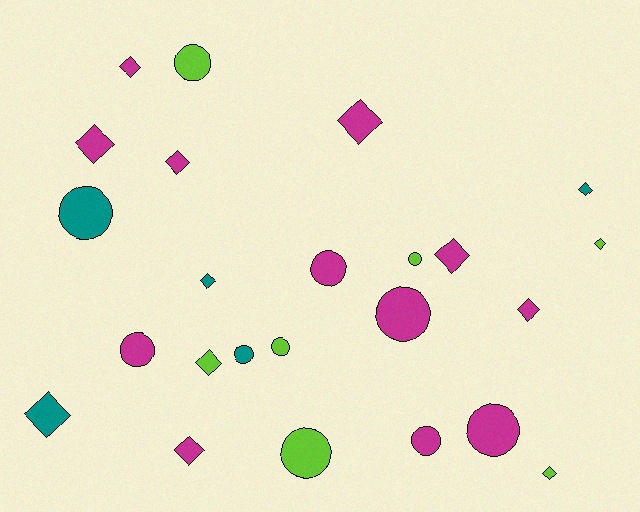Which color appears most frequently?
Magenta, with 12 objects.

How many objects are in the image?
There are 24 objects.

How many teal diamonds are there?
There are 3 teal diamonds.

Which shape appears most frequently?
Diamond, with 13 objects.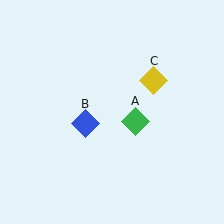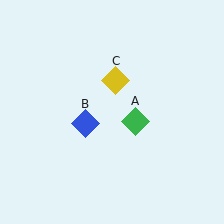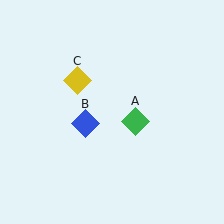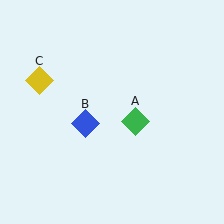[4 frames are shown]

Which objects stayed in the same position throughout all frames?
Green diamond (object A) and blue diamond (object B) remained stationary.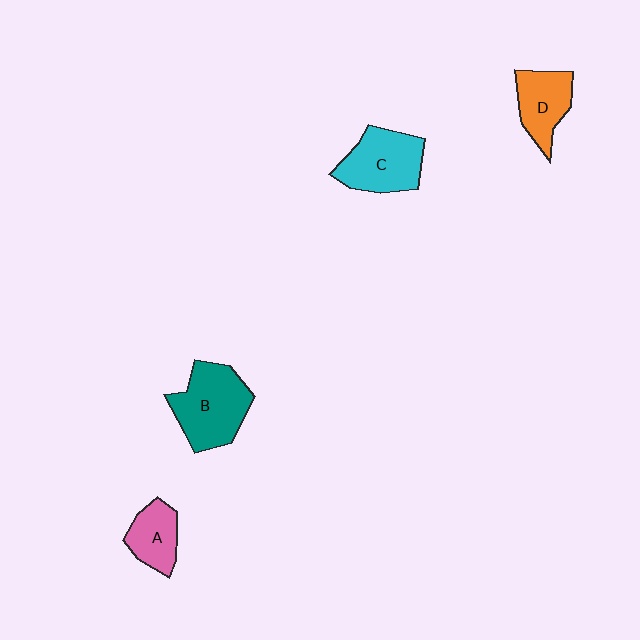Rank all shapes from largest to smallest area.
From largest to smallest: B (teal), C (cyan), D (orange), A (pink).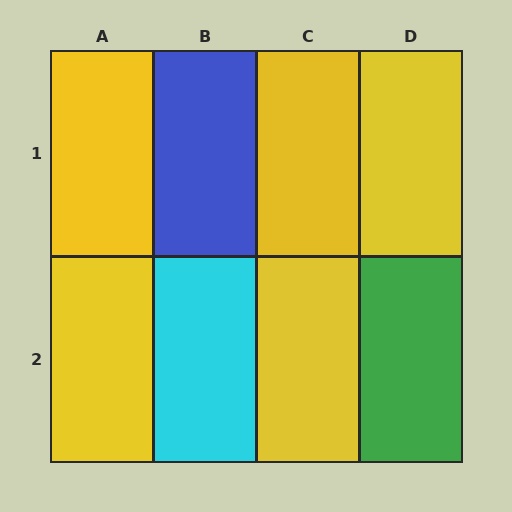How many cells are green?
1 cell is green.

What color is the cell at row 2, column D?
Green.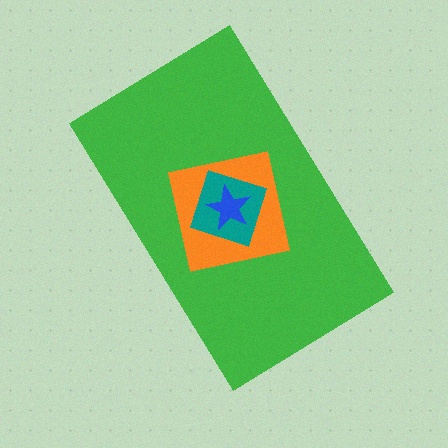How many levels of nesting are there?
4.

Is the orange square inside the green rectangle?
Yes.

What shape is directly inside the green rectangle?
The orange square.